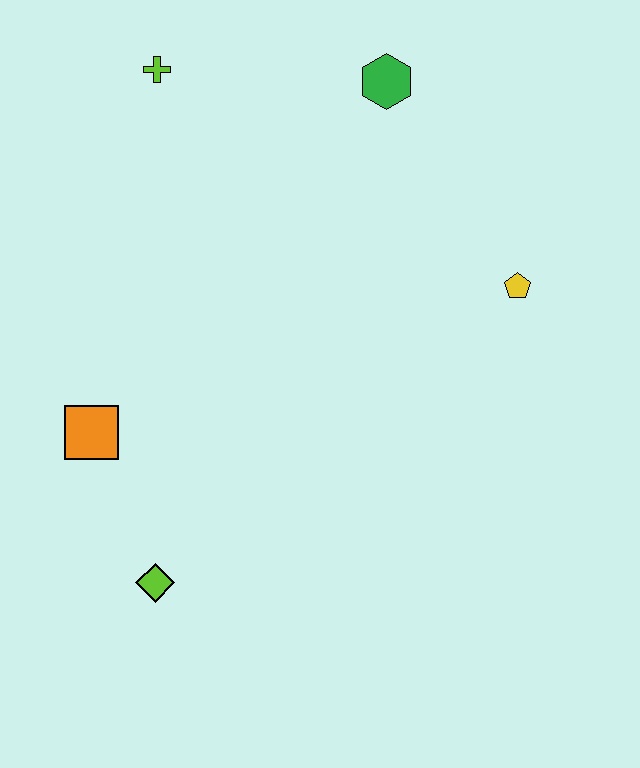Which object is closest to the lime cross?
The green hexagon is closest to the lime cross.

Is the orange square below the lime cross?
Yes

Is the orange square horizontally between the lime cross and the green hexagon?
No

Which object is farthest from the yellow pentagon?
The lime diamond is farthest from the yellow pentagon.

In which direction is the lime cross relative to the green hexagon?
The lime cross is to the left of the green hexagon.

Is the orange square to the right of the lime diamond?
No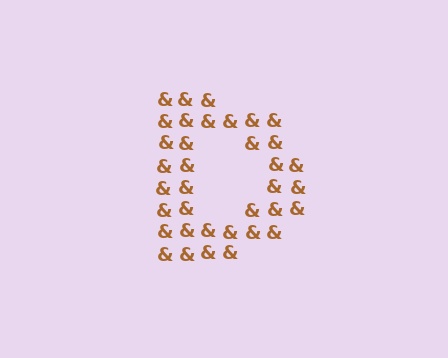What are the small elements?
The small elements are ampersands.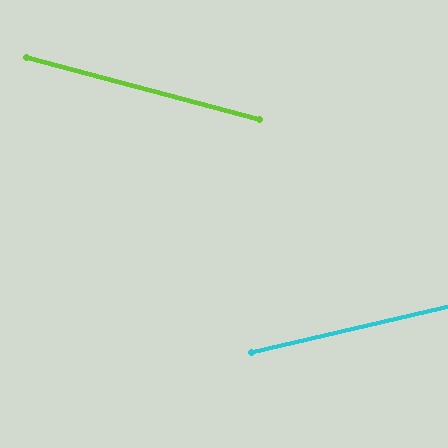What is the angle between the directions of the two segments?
Approximately 28 degrees.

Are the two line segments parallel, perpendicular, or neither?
Neither parallel nor perpendicular — they differ by about 28°.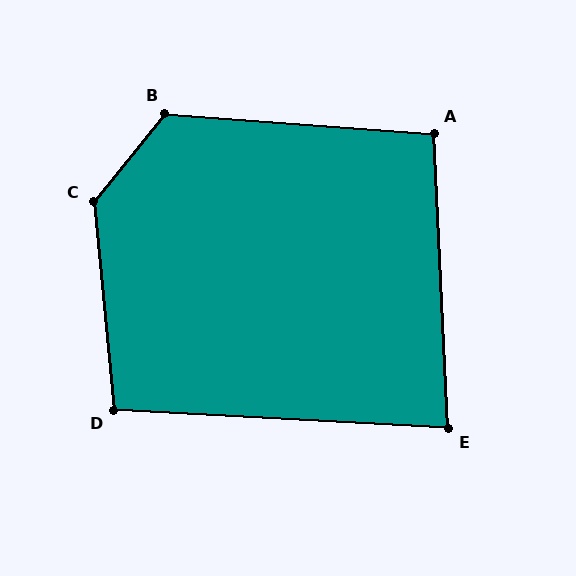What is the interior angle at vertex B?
Approximately 125 degrees (obtuse).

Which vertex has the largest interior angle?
C, at approximately 135 degrees.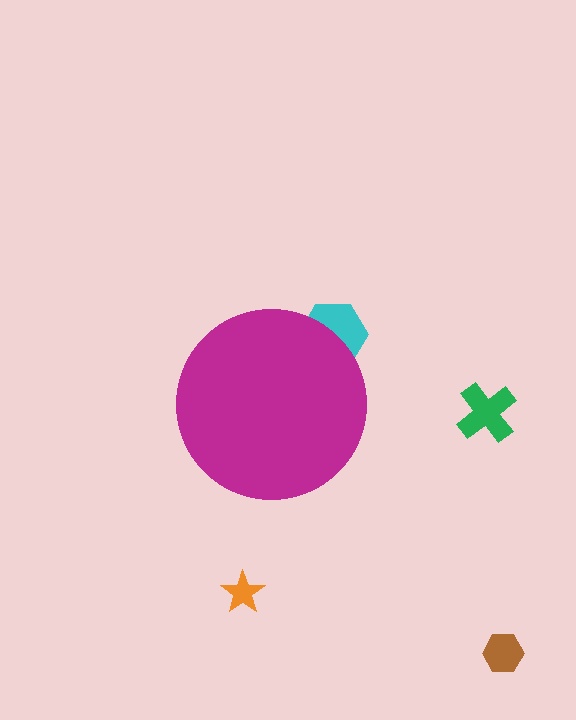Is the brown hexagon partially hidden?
No, the brown hexagon is fully visible.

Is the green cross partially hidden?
No, the green cross is fully visible.